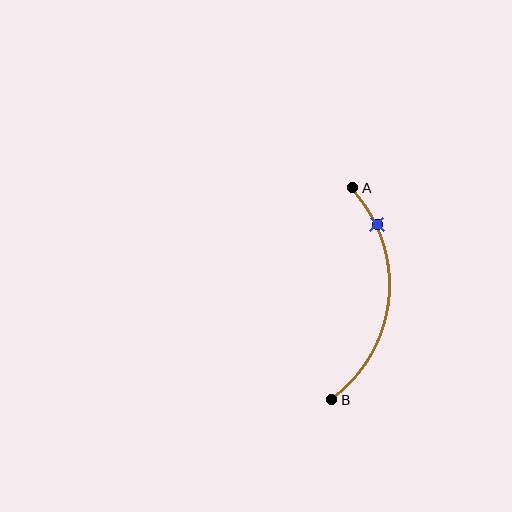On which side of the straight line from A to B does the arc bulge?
The arc bulges to the right of the straight line connecting A and B.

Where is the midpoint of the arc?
The arc midpoint is the point on the curve farthest from the straight line joining A and B. It sits to the right of that line.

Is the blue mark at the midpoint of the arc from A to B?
No. The blue mark lies on the arc but is closer to endpoint A. The arc midpoint would be at the point on the curve equidistant along the arc from both A and B.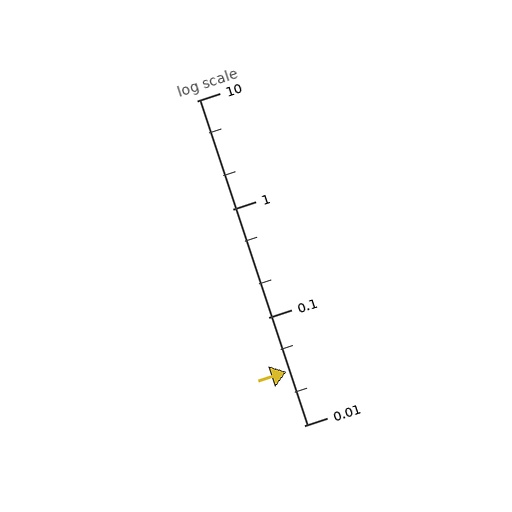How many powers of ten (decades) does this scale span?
The scale spans 3 decades, from 0.01 to 10.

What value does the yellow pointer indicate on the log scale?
The pointer indicates approximately 0.031.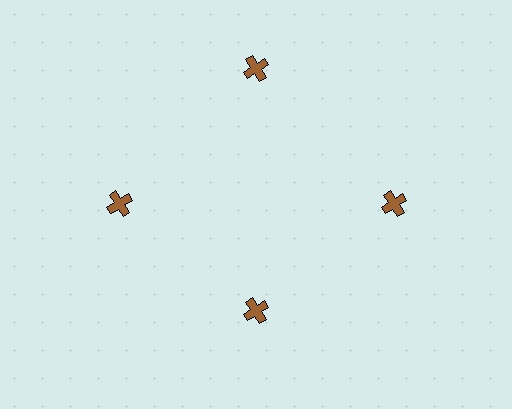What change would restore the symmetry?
The symmetry would be restored by moving it outward, back onto the ring so that all 4 crosses sit at equal angles and equal distance from the center.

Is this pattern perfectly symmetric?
No. The 4 brown crosses are arranged in a ring, but one element near the 6 o'clock position is pulled inward toward the center, breaking the 4-fold rotational symmetry.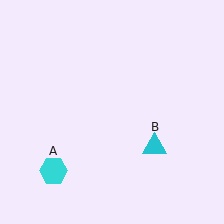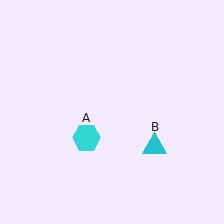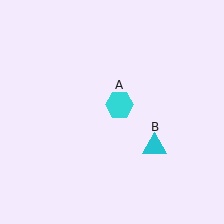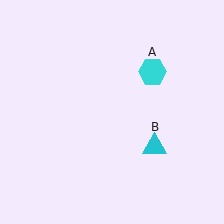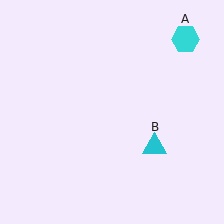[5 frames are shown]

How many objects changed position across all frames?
1 object changed position: cyan hexagon (object A).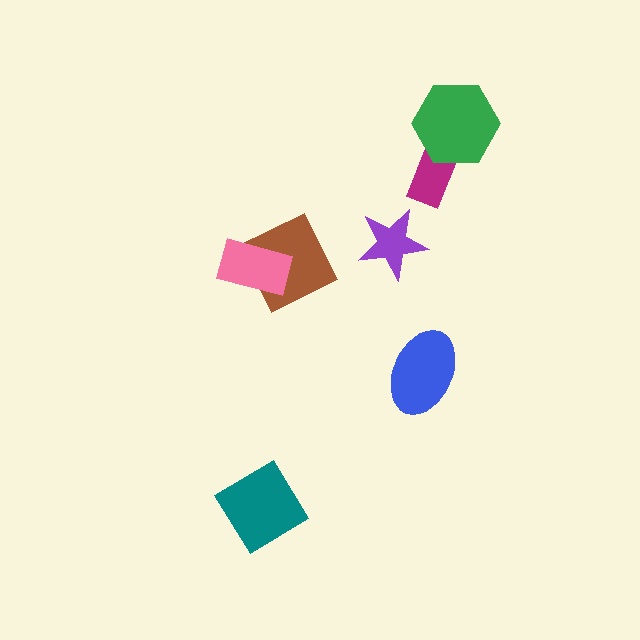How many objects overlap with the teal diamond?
0 objects overlap with the teal diamond.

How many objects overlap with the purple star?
0 objects overlap with the purple star.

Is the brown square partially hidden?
Yes, it is partially covered by another shape.